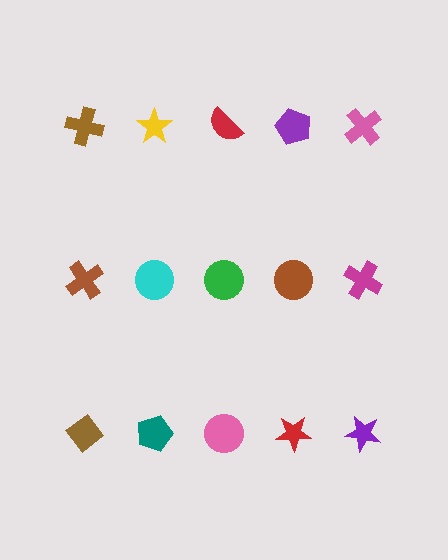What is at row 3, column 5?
A purple star.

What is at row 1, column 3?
A red semicircle.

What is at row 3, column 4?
A red star.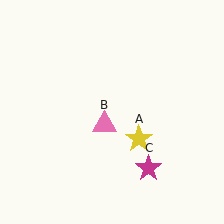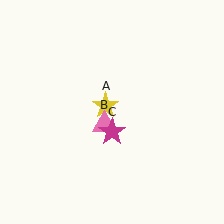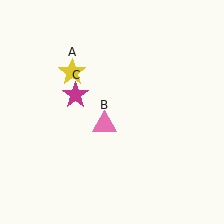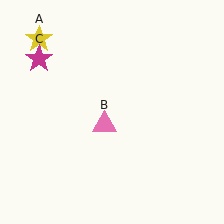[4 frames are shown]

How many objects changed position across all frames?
2 objects changed position: yellow star (object A), magenta star (object C).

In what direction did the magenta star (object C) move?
The magenta star (object C) moved up and to the left.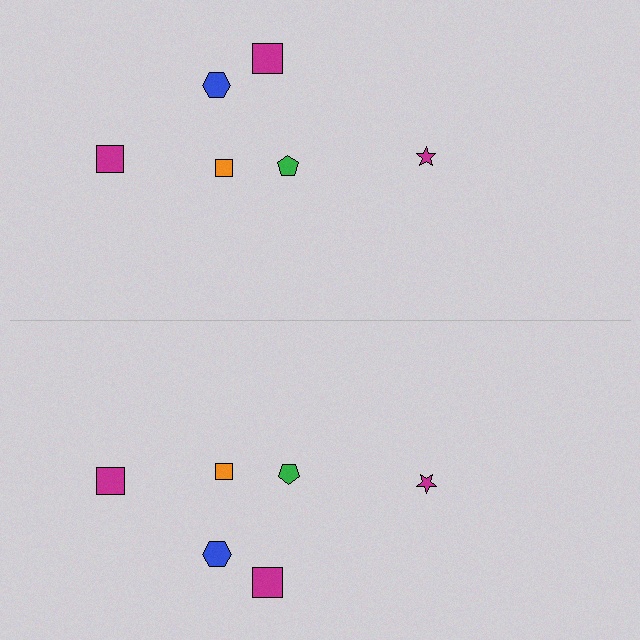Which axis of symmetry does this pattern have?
The pattern has a horizontal axis of symmetry running through the center of the image.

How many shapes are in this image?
There are 12 shapes in this image.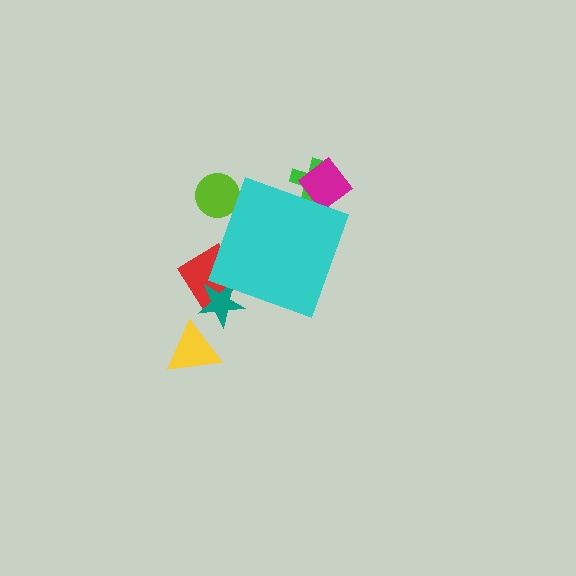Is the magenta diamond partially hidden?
Yes, the magenta diamond is partially hidden behind the cyan diamond.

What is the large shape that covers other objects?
A cyan diamond.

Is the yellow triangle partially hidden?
No, the yellow triangle is fully visible.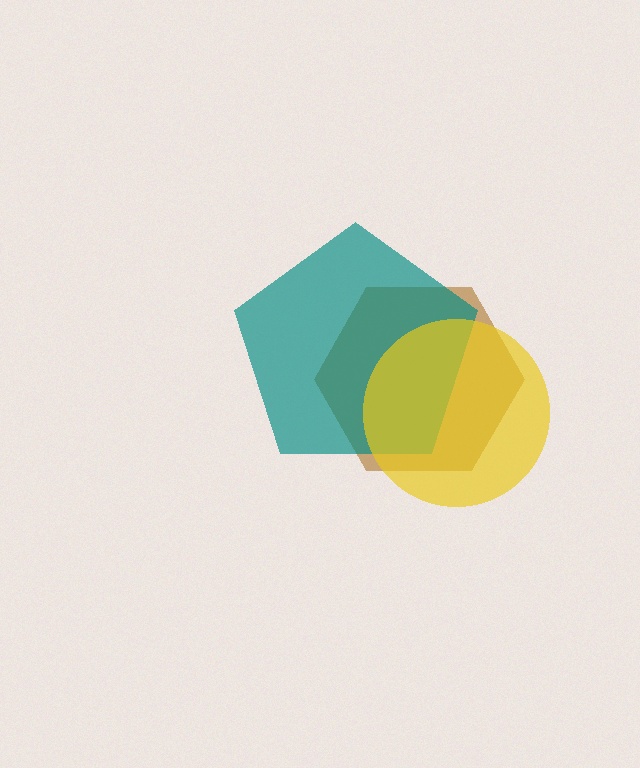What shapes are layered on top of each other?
The layered shapes are: a brown hexagon, a teal pentagon, a yellow circle.